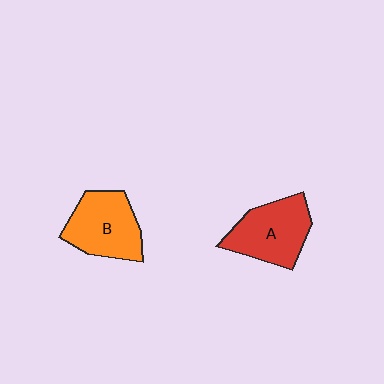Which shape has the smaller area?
Shape B (orange).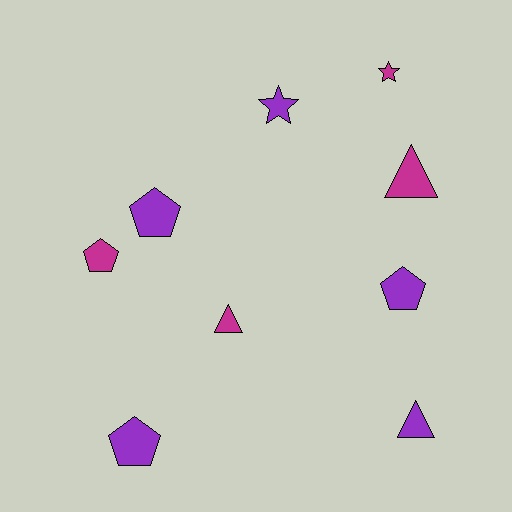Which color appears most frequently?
Purple, with 5 objects.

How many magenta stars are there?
There is 1 magenta star.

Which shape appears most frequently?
Pentagon, with 4 objects.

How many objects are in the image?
There are 9 objects.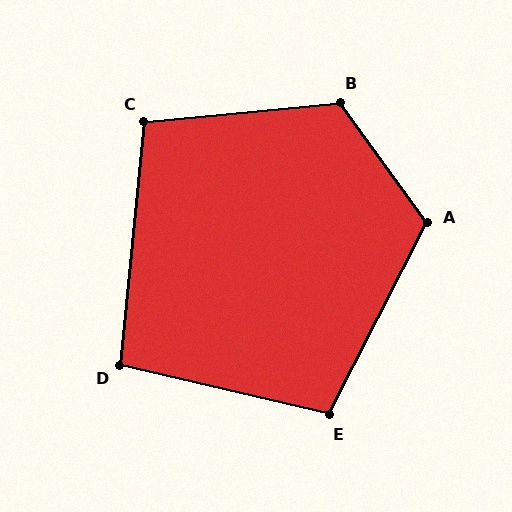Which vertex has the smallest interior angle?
D, at approximately 97 degrees.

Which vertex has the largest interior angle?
B, at approximately 121 degrees.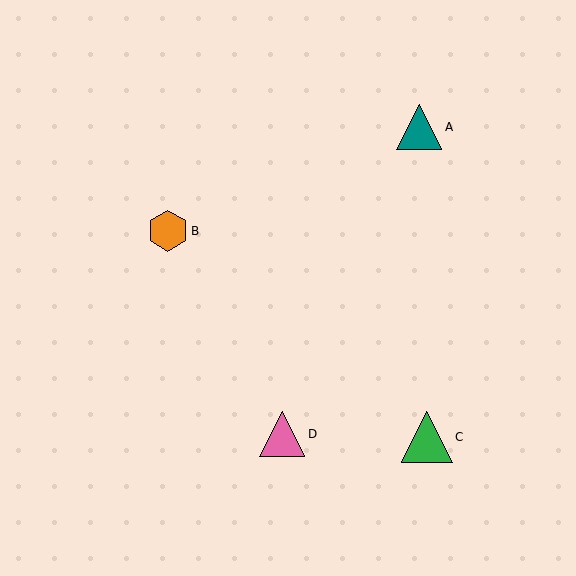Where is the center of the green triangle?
The center of the green triangle is at (427, 437).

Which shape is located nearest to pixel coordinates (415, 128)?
The teal triangle (labeled A) at (419, 127) is nearest to that location.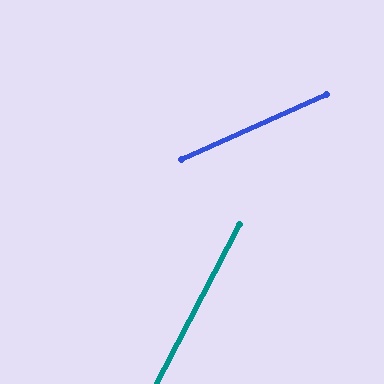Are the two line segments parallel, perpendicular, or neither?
Neither parallel nor perpendicular — they differ by about 39°.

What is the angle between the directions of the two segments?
Approximately 39 degrees.